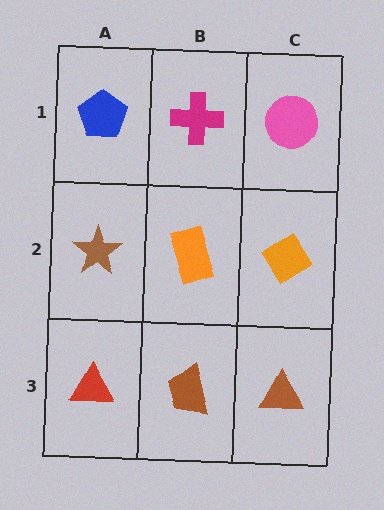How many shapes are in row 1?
3 shapes.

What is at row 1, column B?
A magenta cross.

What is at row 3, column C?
A brown triangle.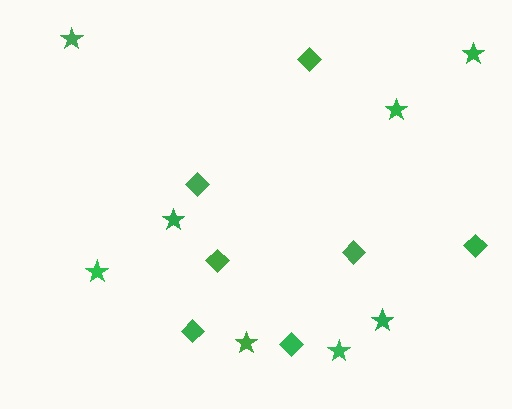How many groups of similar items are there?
There are 2 groups: one group of diamonds (7) and one group of stars (8).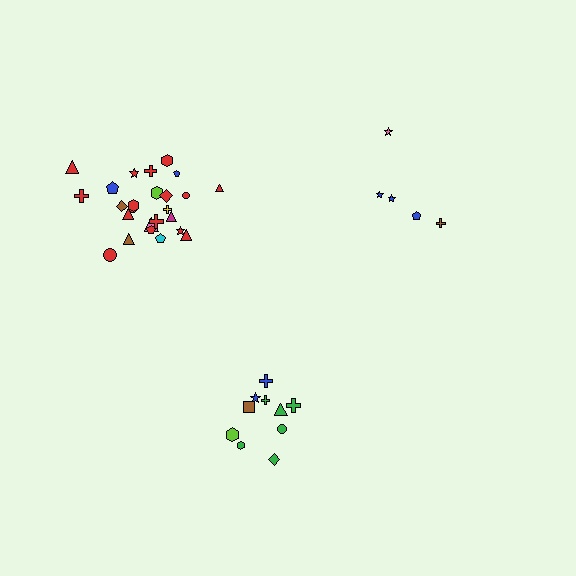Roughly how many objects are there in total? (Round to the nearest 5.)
Roughly 40 objects in total.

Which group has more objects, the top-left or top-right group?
The top-left group.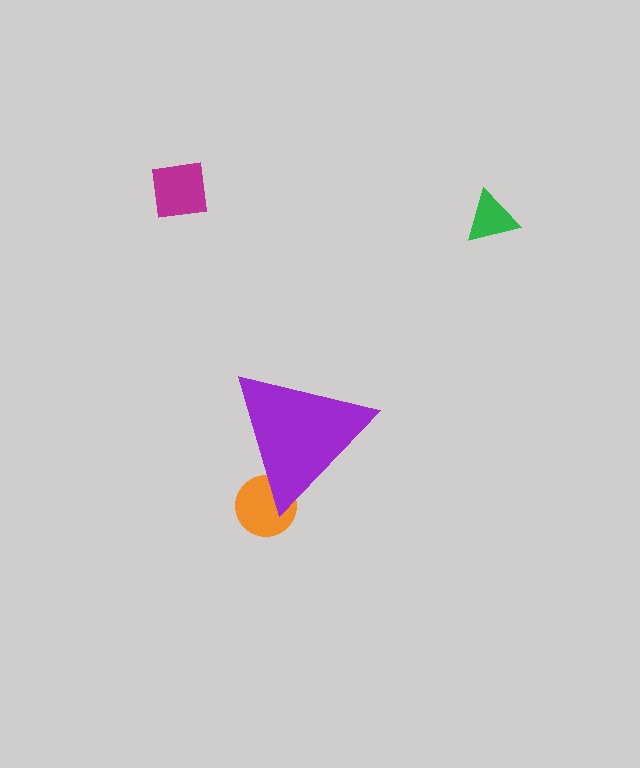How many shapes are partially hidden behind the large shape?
1 shape is partially hidden.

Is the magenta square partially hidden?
No, the magenta square is fully visible.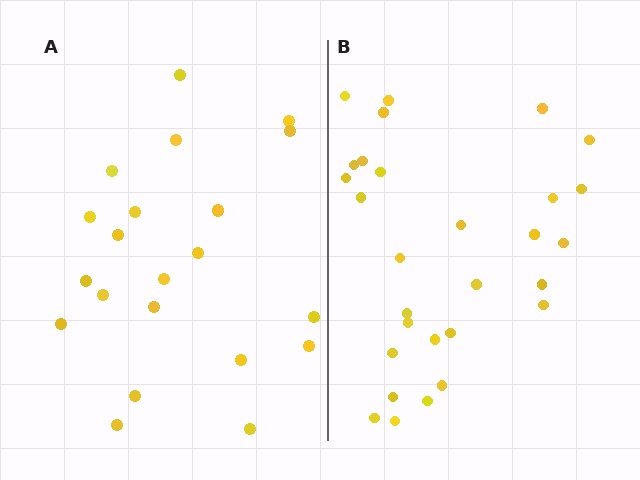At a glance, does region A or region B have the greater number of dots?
Region B (the right region) has more dots.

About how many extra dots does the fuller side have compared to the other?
Region B has roughly 8 or so more dots than region A.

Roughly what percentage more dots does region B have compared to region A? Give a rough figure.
About 40% more.